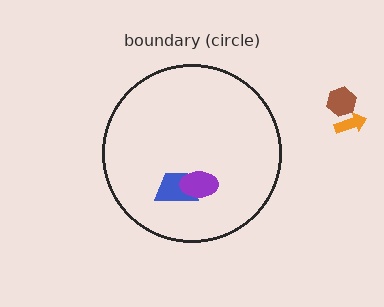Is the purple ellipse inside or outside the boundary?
Inside.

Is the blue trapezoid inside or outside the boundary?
Inside.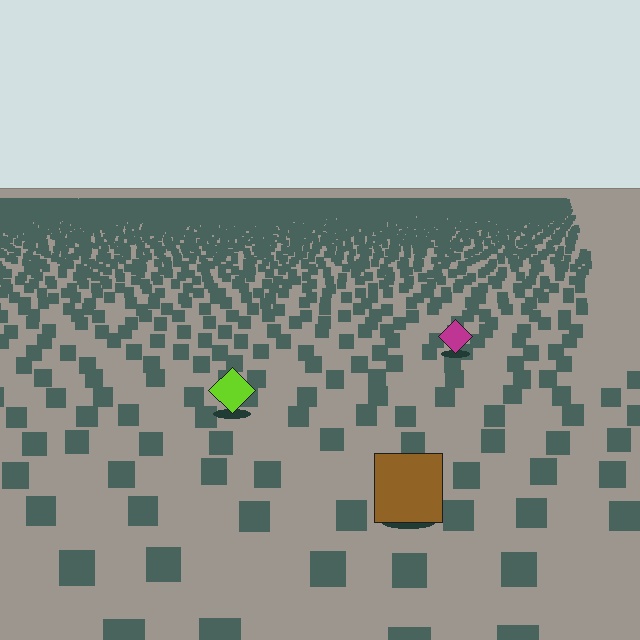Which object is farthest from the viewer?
The magenta diamond is farthest from the viewer. It appears smaller and the ground texture around it is denser.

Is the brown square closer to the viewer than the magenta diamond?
Yes. The brown square is closer — you can tell from the texture gradient: the ground texture is coarser near it.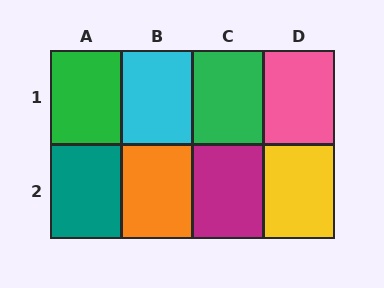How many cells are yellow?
1 cell is yellow.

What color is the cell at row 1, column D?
Pink.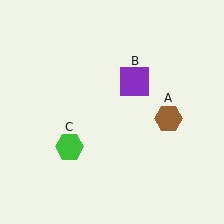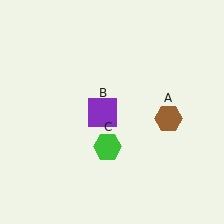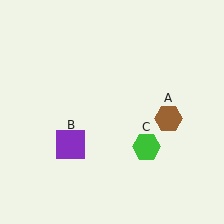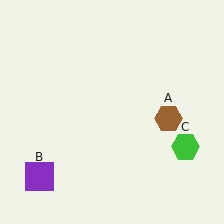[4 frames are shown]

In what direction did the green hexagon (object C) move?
The green hexagon (object C) moved right.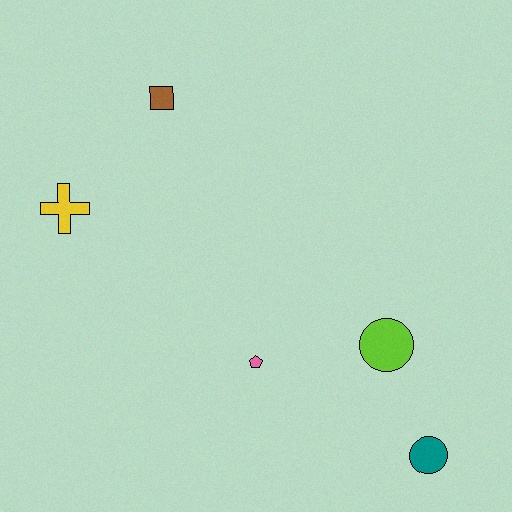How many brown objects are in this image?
There is 1 brown object.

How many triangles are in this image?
There are no triangles.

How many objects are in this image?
There are 5 objects.